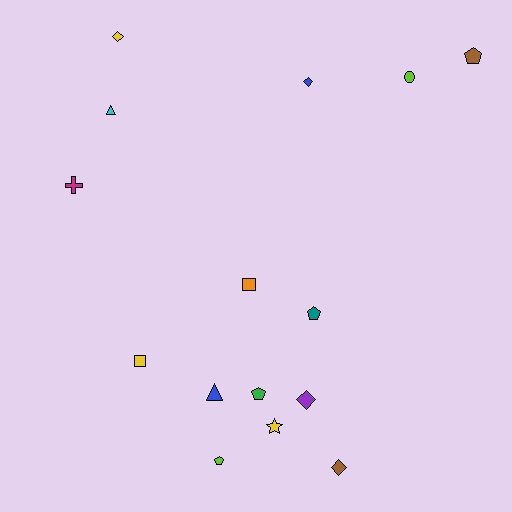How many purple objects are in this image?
There is 1 purple object.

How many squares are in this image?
There are 2 squares.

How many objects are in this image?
There are 15 objects.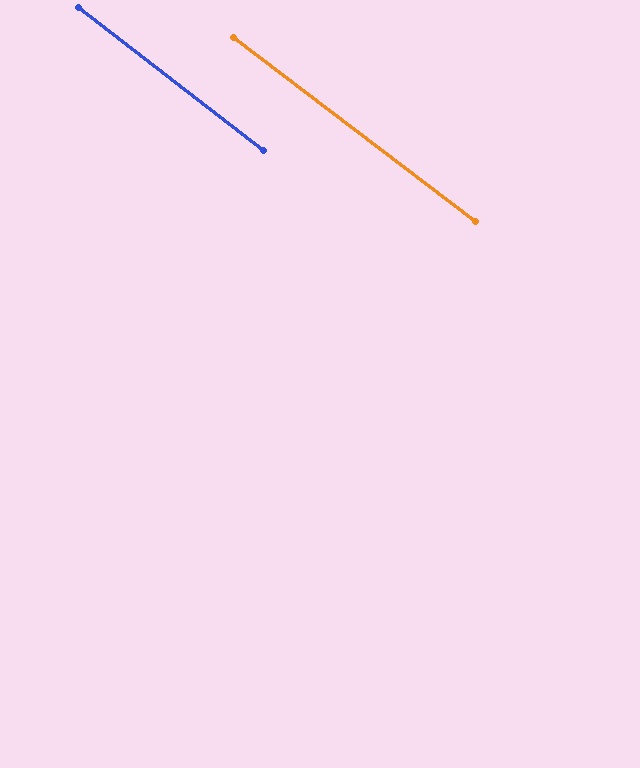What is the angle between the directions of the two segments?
Approximately 1 degree.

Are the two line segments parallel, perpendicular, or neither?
Parallel — their directions differ by only 0.6°.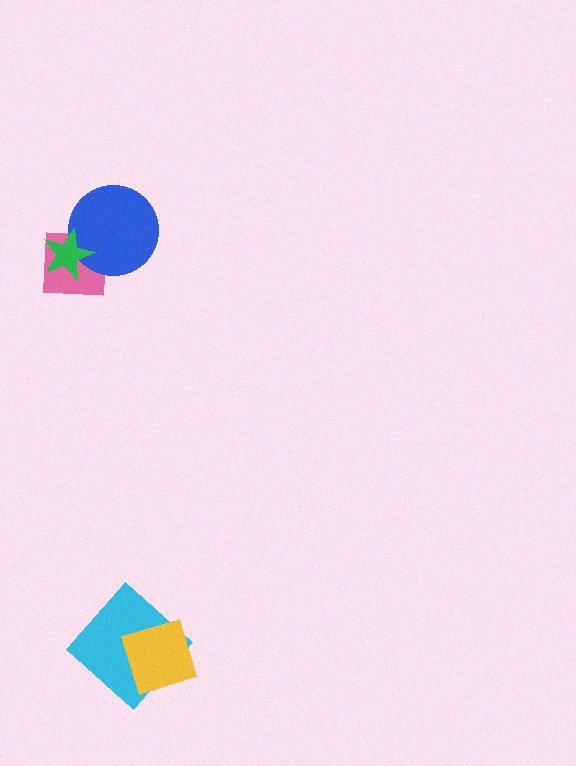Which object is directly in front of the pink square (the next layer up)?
The blue circle is directly in front of the pink square.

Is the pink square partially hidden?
Yes, it is partially covered by another shape.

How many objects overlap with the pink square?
2 objects overlap with the pink square.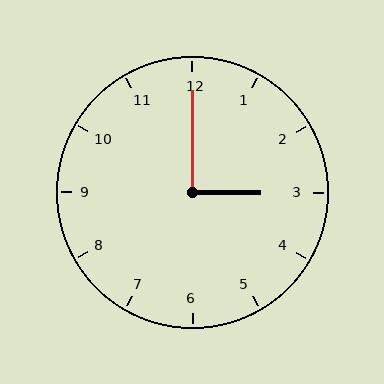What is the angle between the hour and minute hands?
Approximately 90 degrees.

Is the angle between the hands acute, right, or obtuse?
It is right.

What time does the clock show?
3:00.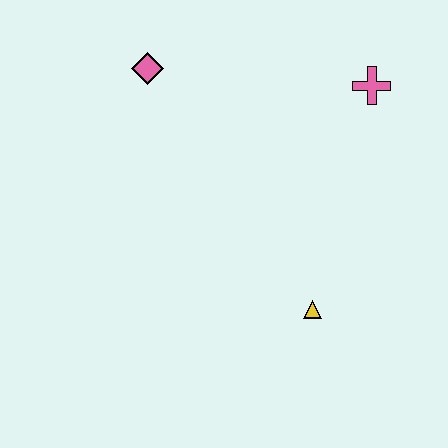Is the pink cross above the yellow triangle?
Yes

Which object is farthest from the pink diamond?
The yellow triangle is farthest from the pink diamond.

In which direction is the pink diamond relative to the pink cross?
The pink diamond is to the left of the pink cross.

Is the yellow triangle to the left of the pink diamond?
No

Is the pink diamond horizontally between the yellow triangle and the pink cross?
No